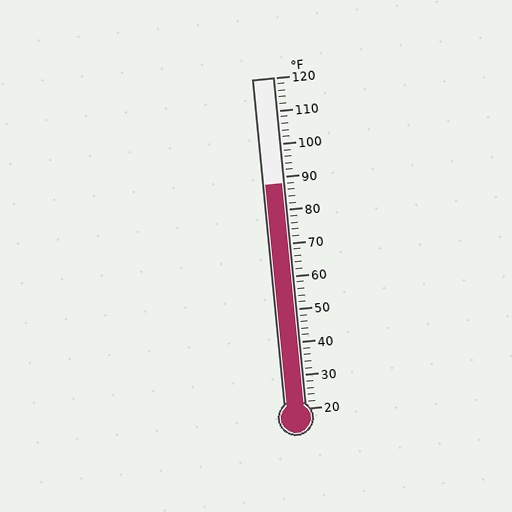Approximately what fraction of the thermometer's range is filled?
The thermometer is filled to approximately 70% of its range.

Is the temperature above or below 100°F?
The temperature is below 100°F.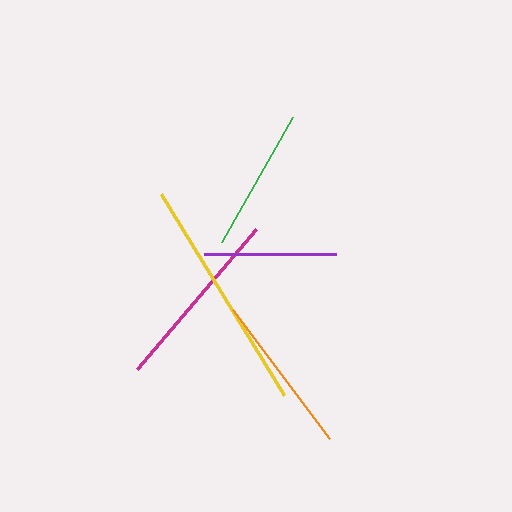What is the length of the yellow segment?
The yellow segment is approximately 236 pixels long.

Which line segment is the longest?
The yellow line is the longest at approximately 236 pixels.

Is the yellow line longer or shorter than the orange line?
The yellow line is longer than the orange line.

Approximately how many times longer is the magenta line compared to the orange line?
The magenta line is approximately 1.1 times the length of the orange line.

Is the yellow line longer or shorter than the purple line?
The yellow line is longer than the purple line.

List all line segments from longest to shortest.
From longest to shortest: yellow, magenta, orange, green, purple.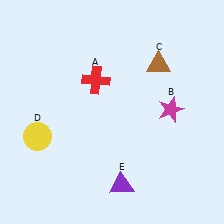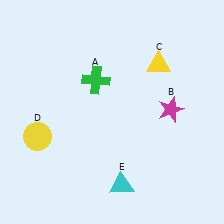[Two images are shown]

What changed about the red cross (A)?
In Image 1, A is red. In Image 2, it changed to green.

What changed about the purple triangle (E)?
In Image 1, E is purple. In Image 2, it changed to cyan.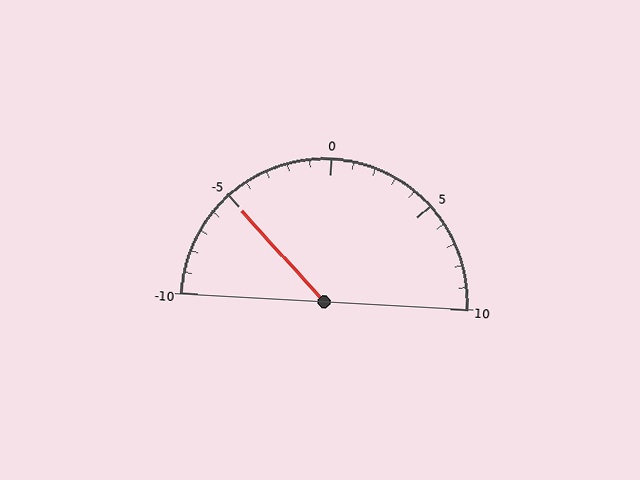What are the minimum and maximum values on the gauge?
The gauge ranges from -10 to 10.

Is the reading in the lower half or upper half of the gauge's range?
The reading is in the lower half of the range (-10 to 10).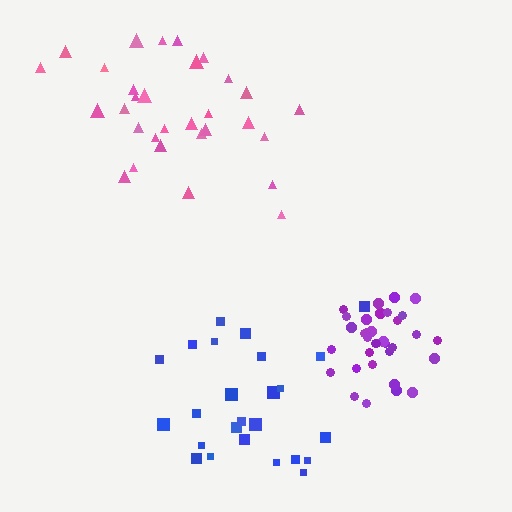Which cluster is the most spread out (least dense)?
Pink.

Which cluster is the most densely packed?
Purple.